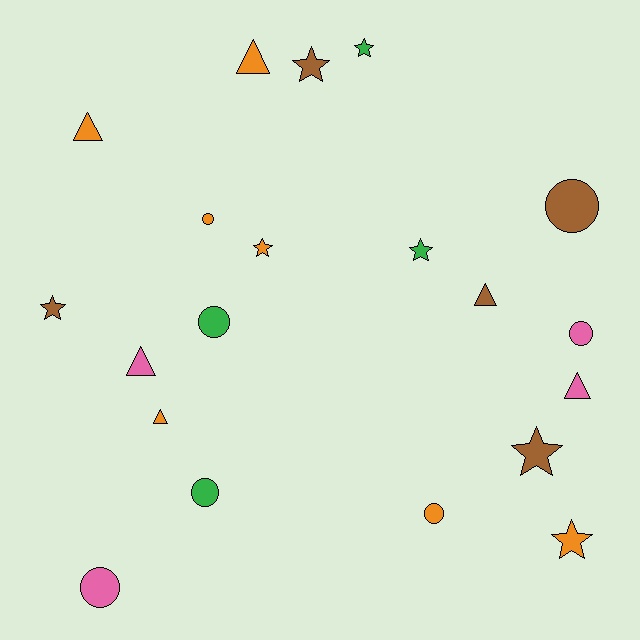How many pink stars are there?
There are no pink stars.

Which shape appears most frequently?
Circle, with 7 objects.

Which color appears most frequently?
Orange, with 7 objects.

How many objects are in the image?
There are 20 objects.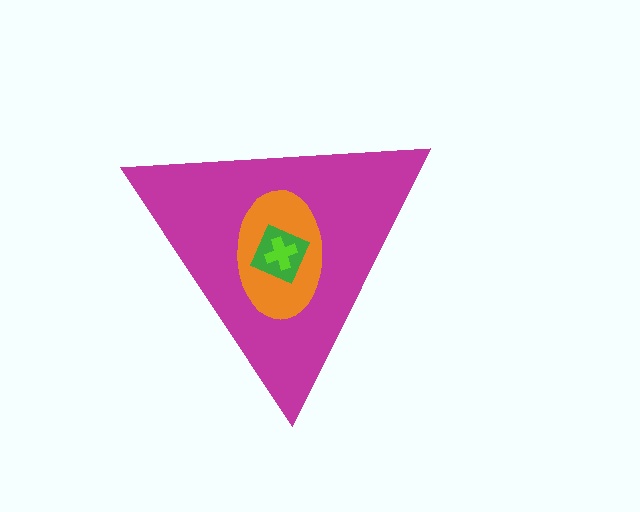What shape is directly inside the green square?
The lime cross.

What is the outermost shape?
The magenta triangle.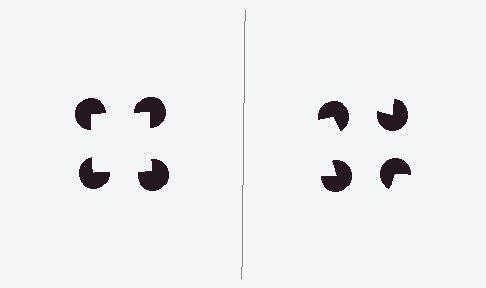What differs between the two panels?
The pac-man discs are positioned identically on both sides; only the wedge orientations differ. On the left they align to a square; on the right they are misaligned.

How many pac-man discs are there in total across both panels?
8 — 4 on each side.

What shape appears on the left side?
An illusory square.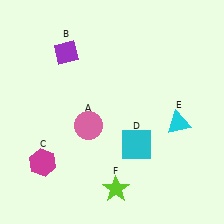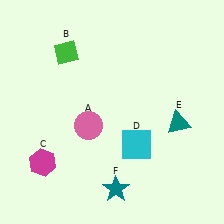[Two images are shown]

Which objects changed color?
B changed from purple to green. E changed from cyan to teal. F changed from lime to teal.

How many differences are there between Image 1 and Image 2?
There are 3 differences between the two images.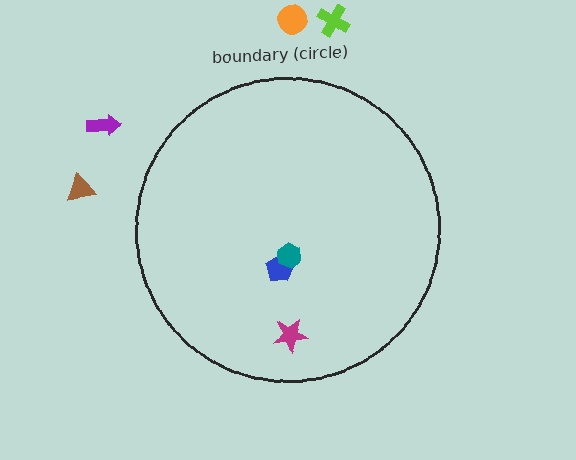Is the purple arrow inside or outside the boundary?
Outside.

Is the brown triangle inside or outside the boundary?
Outside.